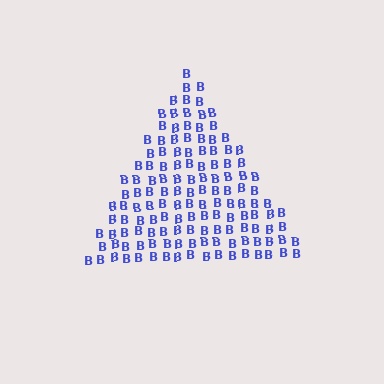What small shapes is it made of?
It is made of small letter B's.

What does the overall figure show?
The overall figure shows a triangle.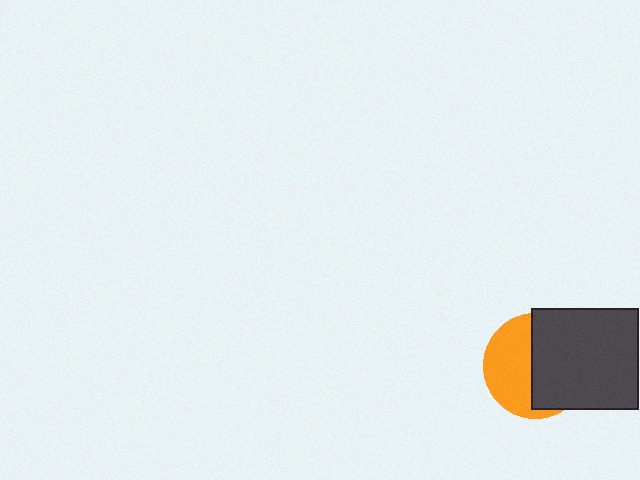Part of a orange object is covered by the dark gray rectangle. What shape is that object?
It is a circle.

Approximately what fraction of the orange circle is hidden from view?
Roughly 52% of the orange circle is hidden behind the dark gray rectangle.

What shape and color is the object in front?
The object in front is a dark gray rectangle.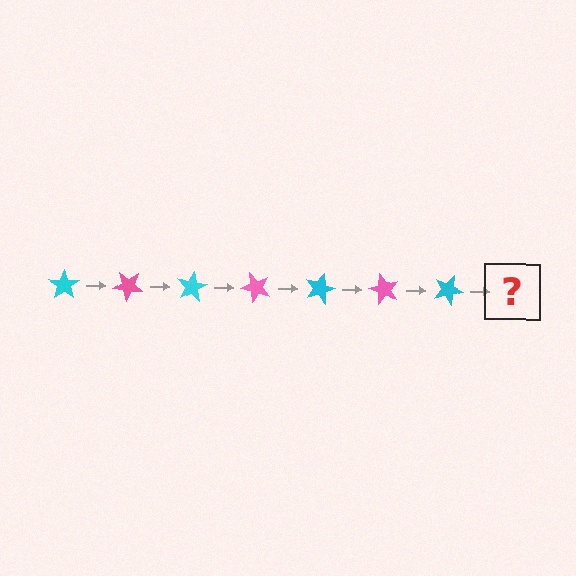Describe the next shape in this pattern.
It should be a pink star, rotated 280 degrees from the start.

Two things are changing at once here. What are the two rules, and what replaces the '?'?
The two rules are that it rotates 40 degrees each step and the color cycles through cyan and pink. The '?' should be a pink star, rotated 280 degrees from the start.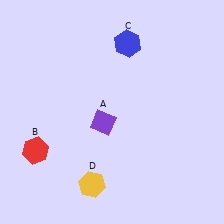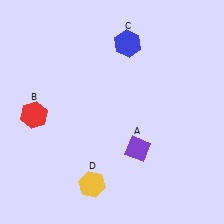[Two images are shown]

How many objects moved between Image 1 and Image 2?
2 objects moved between the two images.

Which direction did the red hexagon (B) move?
The red hexagon (B) moved up.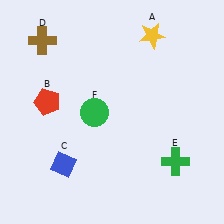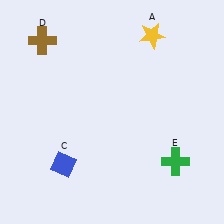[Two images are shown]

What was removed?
The red pentagon (B), the green circle (F) were removed in Image 2.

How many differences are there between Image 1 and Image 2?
There are 2 differences between the two images.